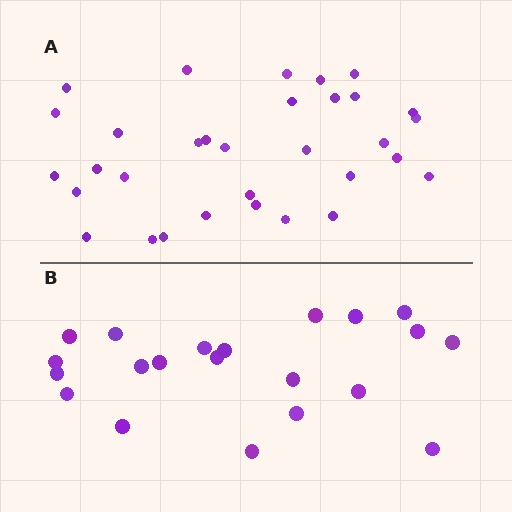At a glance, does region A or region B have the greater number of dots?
Region A (the top region) has more dots.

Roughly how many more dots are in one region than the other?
Region A has roughly 12 or so more dots than region B.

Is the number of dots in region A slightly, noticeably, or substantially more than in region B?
Region A has substantially more. The ratio is roughly 1.5 to 1.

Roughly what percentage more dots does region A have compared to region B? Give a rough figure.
About 50% more.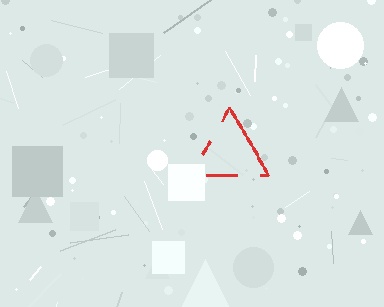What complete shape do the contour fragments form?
The contour fragments form a triangle.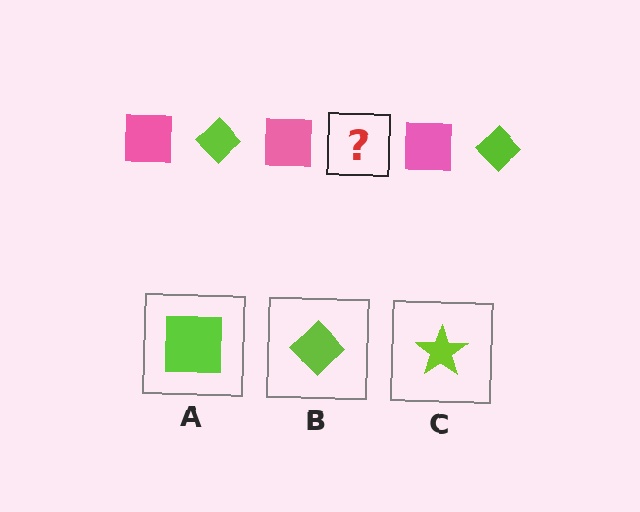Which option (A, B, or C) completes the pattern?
B.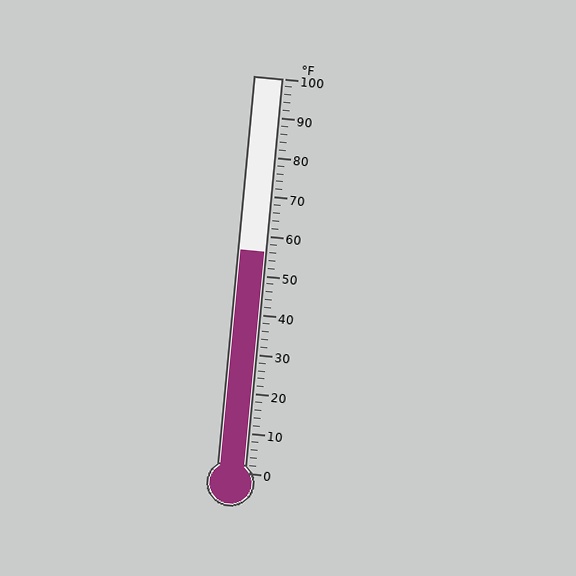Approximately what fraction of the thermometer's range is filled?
The thermometer is filled to approximately 55% of its range.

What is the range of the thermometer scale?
The thermometer scale ranges from 0°F to 100°F.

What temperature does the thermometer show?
The thermometer shows approximately 56°F.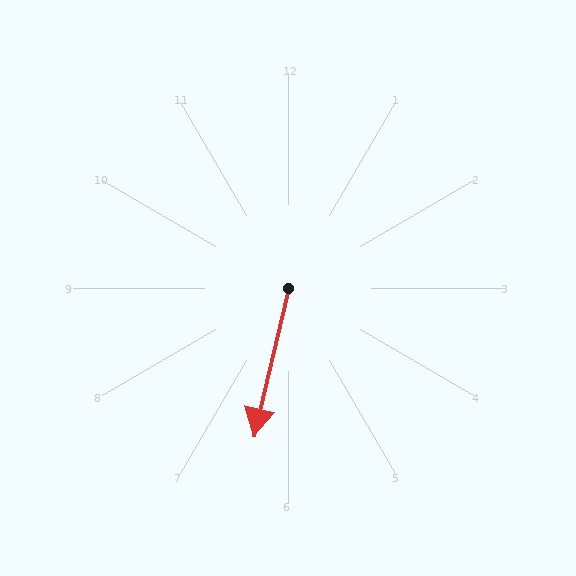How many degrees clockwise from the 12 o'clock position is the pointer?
Approximately 193 degrees.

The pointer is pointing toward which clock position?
Roughly 6 o'clock.